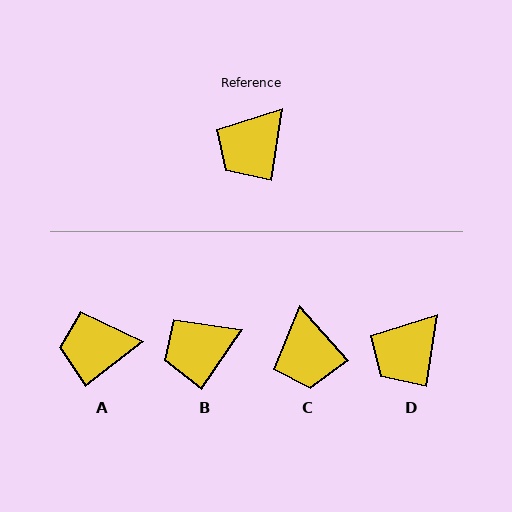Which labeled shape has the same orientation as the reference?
D.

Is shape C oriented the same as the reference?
No, it is off by about 50 degrees.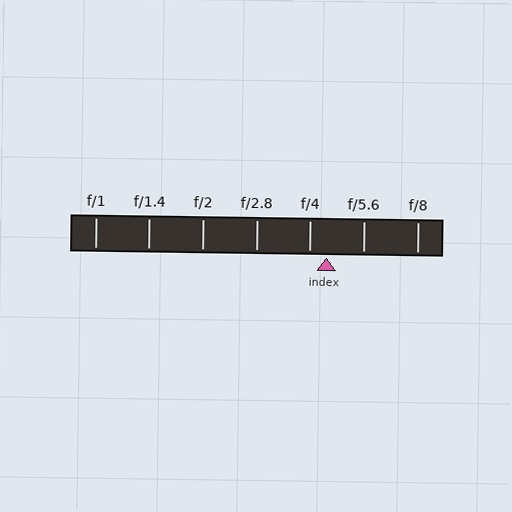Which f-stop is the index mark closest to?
The index mark is closest to f/4.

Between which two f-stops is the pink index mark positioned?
The index mark is between f/4 and f/5.6.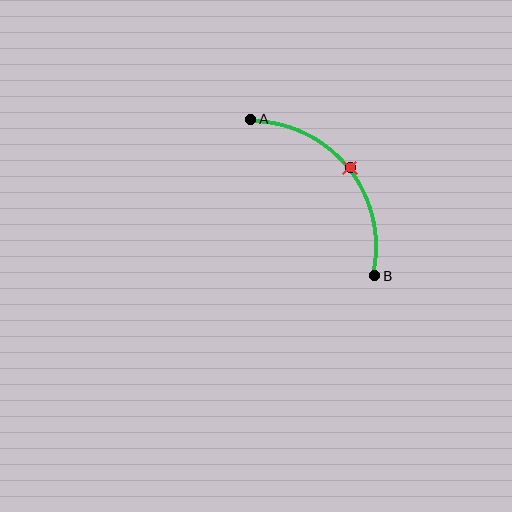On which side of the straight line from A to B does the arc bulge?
The arc bulges above and to the right of the straight line connecting A and B.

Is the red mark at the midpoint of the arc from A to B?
Yes. The red mark lies on the arc at equal arc-length from both A and B — it is the arc midpoint.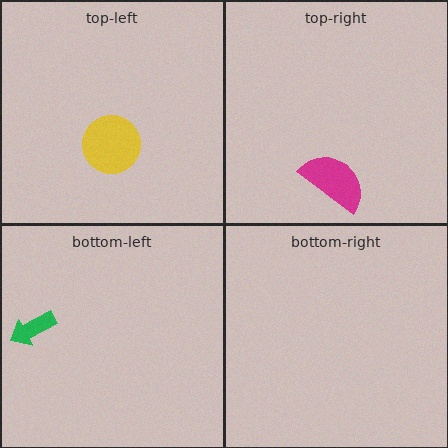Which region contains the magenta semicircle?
The top-right region.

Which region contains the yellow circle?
The top-left region.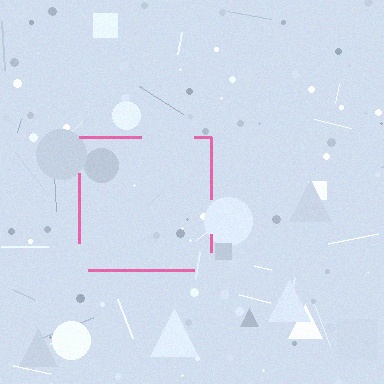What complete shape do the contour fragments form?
The contour fragments form a square.